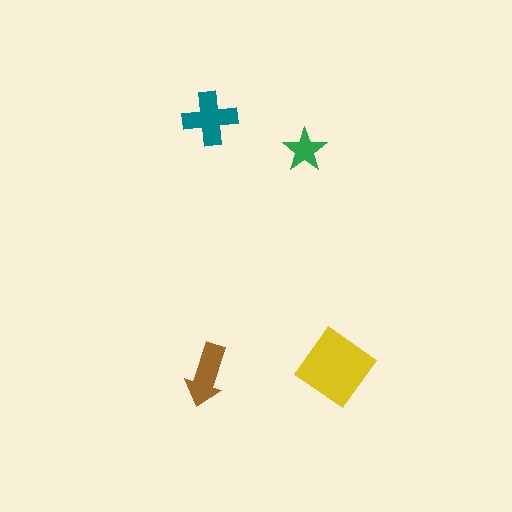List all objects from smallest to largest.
The green star, the brown arrow, the teal cross, the yellow diamond.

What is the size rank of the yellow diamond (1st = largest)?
1st.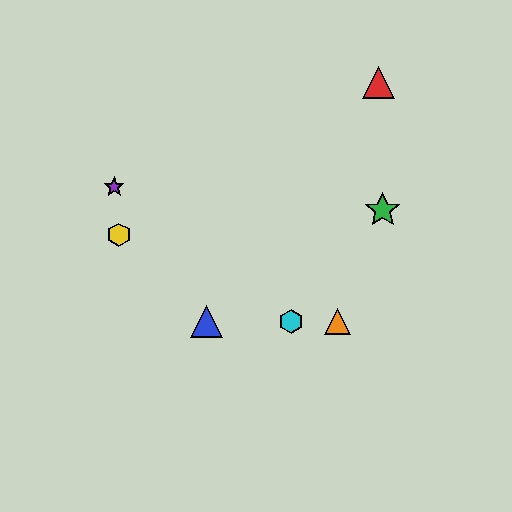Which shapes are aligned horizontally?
The blue triangle, the orange triangle, the cyan hexagon are aligned horizontally.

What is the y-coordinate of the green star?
The green star is at y≈210.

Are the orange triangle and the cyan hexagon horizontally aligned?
Yes, both are at y≈321.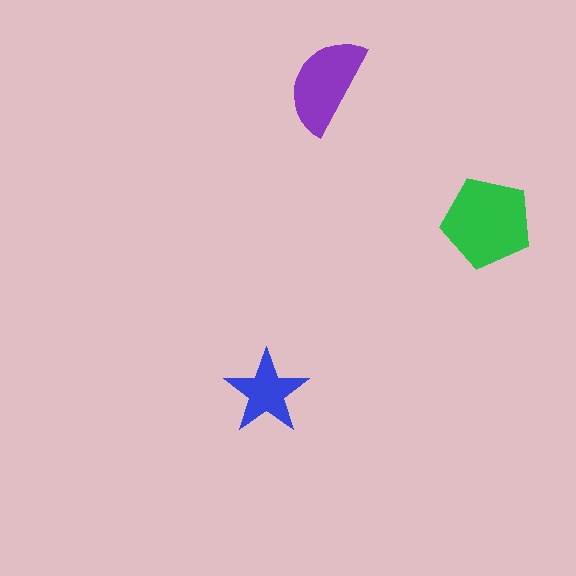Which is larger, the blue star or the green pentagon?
The green pentagon.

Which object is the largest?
The green pentagon.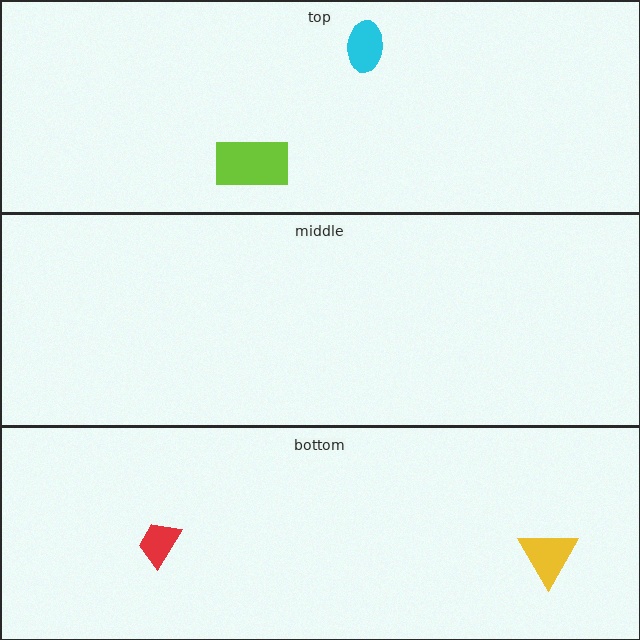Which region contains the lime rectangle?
The top region.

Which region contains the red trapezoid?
The bottom region.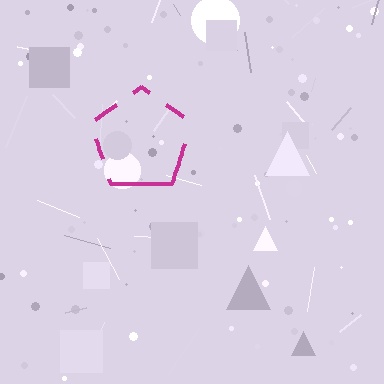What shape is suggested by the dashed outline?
The dashed outline suggests a pentagon.